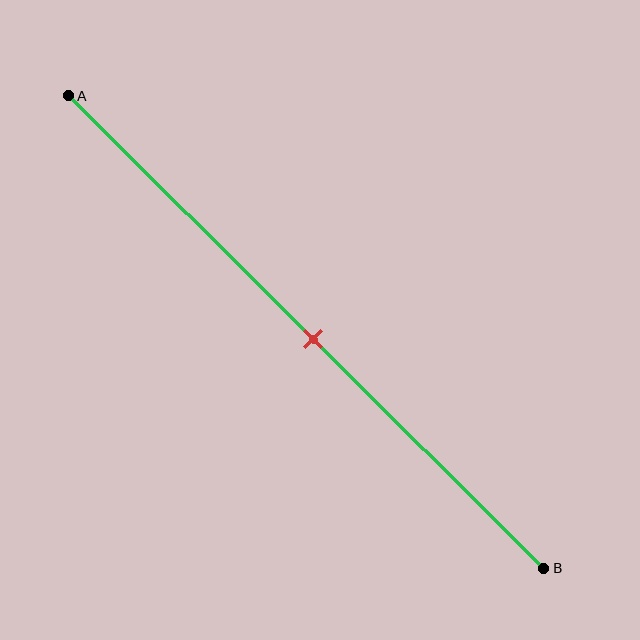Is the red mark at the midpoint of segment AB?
Yes, the mark is approximately at the midpoint.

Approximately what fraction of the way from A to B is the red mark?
The red mark is approximately 50% of the way from A to B.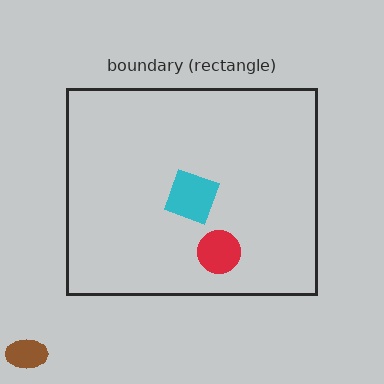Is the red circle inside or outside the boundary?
Inside.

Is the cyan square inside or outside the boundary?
Inside.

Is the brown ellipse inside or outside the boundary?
Outside.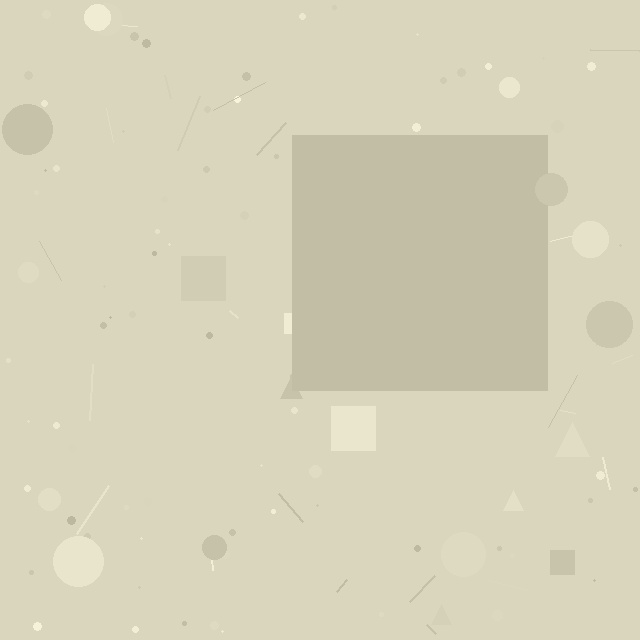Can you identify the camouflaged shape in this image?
The camouflaged shape is a square.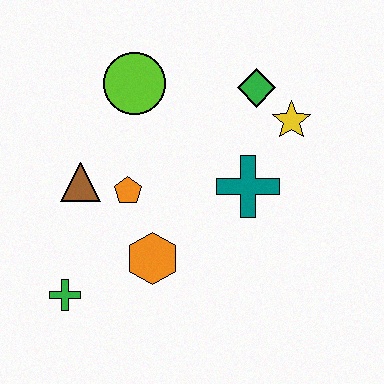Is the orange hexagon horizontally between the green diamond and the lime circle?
Yes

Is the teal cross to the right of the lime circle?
Yes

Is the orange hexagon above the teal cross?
No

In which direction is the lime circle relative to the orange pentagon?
The lime circle is above the orange pentagon.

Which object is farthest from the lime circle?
The green cross is farthest from the lime circle.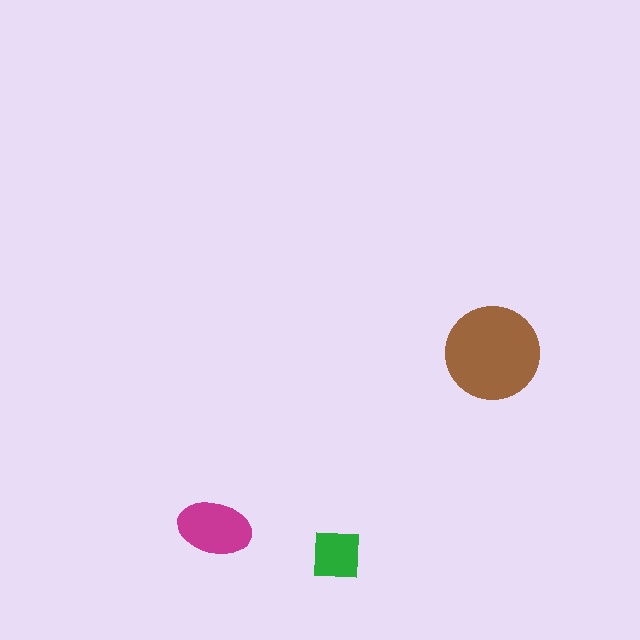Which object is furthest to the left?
The magenta ellipse is leftmost.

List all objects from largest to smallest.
The brown circle, the magenta ellipse, the green square.